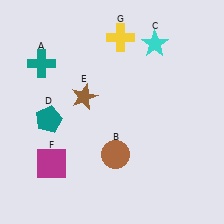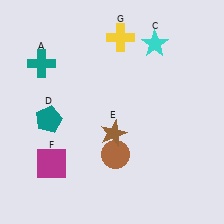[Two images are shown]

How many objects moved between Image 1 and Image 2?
1 object moved between the two images.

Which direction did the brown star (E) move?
The brown star (E) moved down.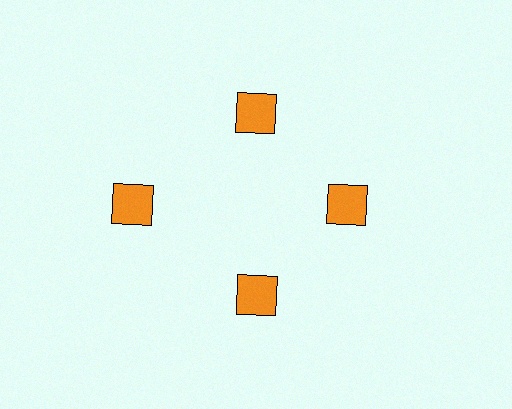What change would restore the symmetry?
The symmetry would be restored by moving it inward, back onto the ring so that all 4 squares sit at equal angles and equal distance from the center.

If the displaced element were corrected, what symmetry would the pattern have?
It would have 4-fold rotational symmetry — the pattern would map onto itself every 90 degrees.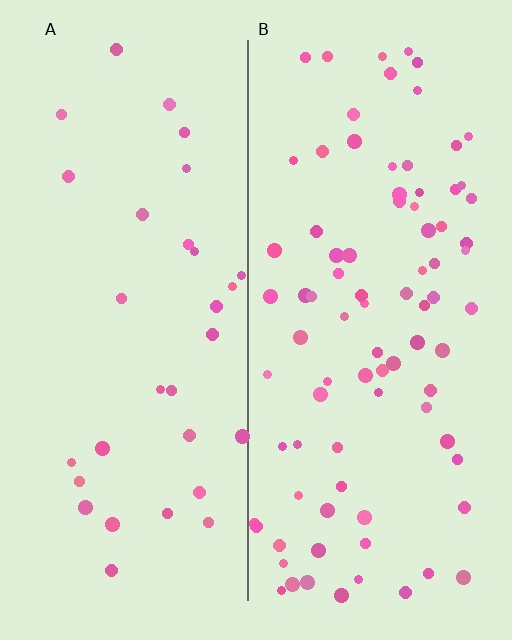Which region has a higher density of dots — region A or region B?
B (the right).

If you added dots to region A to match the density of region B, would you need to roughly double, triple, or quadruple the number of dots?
Approximately triple.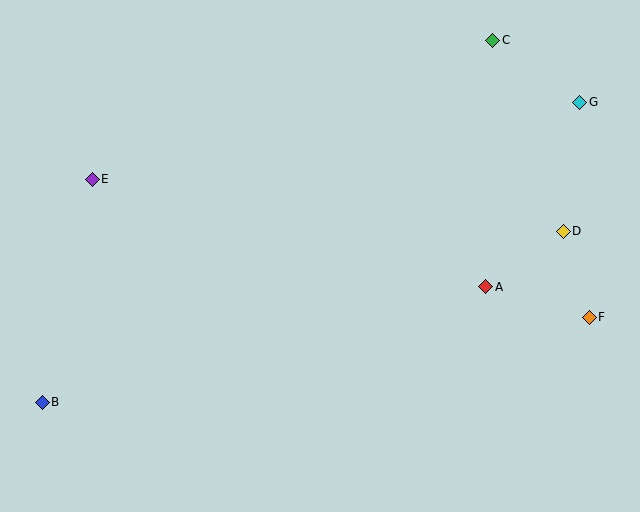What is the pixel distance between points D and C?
The distance between D and C is 203 pixels.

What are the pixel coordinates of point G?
Point G is at (580, 102).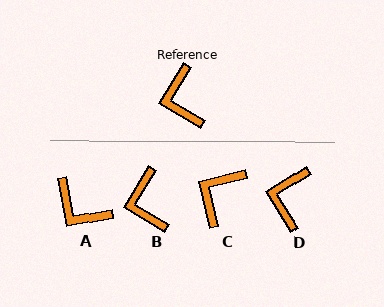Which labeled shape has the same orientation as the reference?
B.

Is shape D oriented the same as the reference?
No, it is off by about 27 degrees.